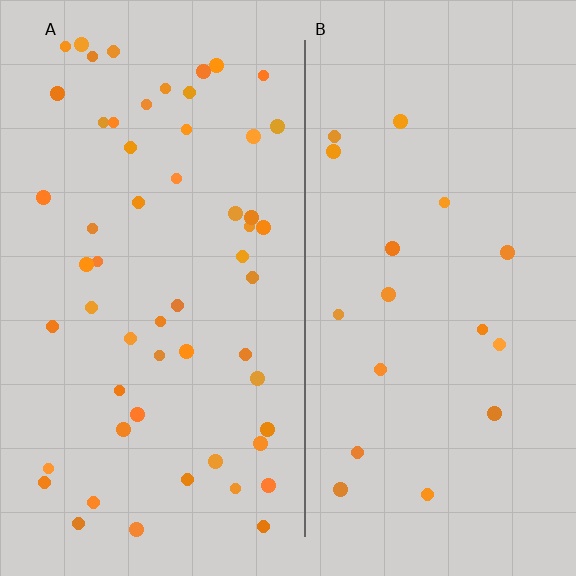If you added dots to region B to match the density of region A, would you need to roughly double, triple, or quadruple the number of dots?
Approximately triple.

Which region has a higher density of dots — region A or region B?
A (the left).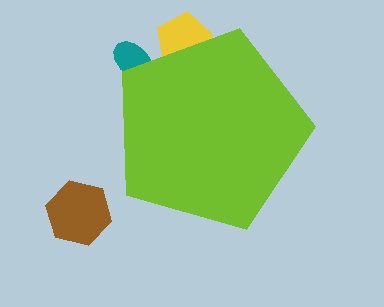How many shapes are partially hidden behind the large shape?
2 shapes are partially hidden.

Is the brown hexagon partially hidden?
No, the brown hexagon is fully visible.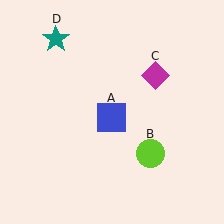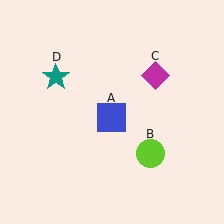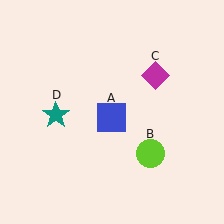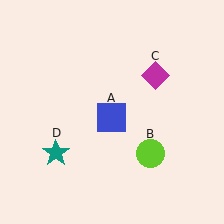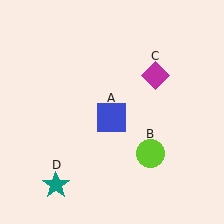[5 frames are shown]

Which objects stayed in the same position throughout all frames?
Blue square (object A) and lime circle (object B) and magenta diamond (object C) remained stationary.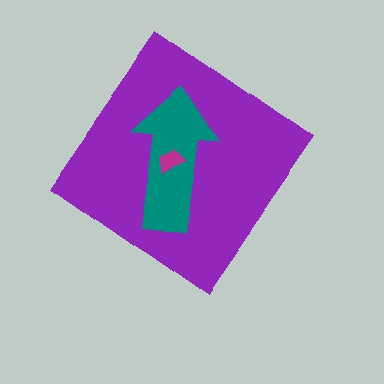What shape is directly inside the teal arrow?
The magenta trapezoid.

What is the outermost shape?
The purple diamond.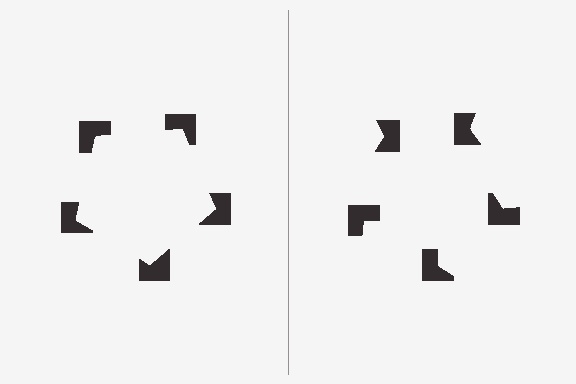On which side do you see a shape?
An illusory pentagon appears on the left side. On the right side the wedge cuts are rotated, so no coherent shape forms.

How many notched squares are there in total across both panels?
10 — 5 on each side.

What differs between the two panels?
The notched squares are positioned identically on both sides; only the wedge orientations differ. On the left they align to a pentagon; on the right they are misaligned.